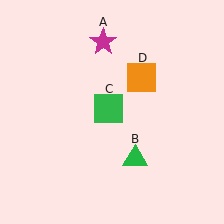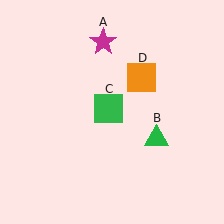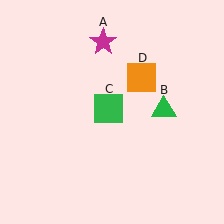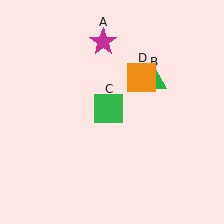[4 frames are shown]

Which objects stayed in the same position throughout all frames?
Magenta star (object A) and green square (object C) and orange square (object D) remained stationary.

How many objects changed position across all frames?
1 object changed position: green triangle (object B).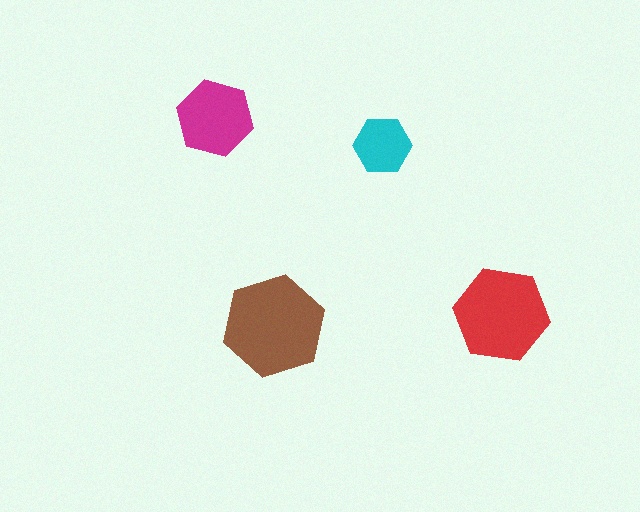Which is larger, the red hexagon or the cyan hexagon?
The red one.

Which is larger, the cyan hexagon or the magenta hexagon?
The magenta one.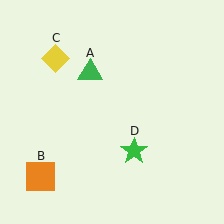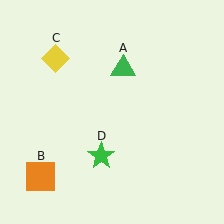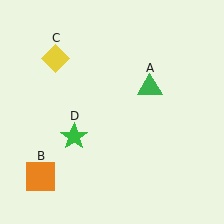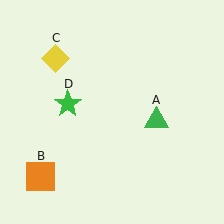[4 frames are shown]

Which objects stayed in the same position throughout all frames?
Orange square (object B) and yellow diamond (object C) remained stationary.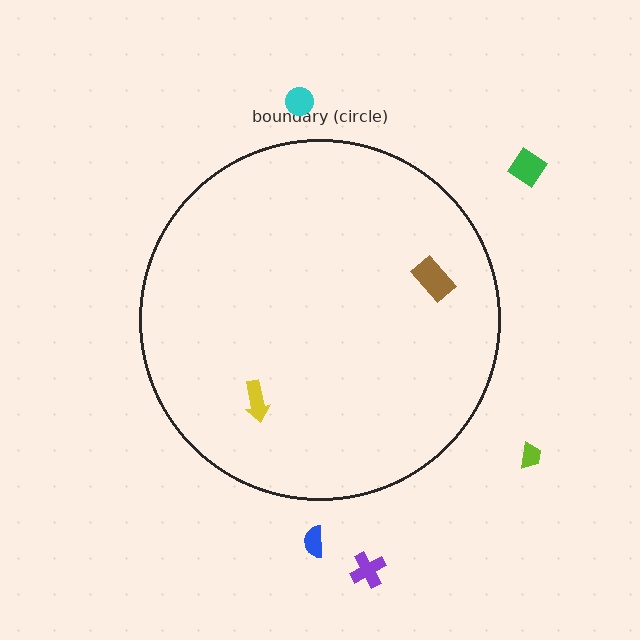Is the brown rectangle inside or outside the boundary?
Inside.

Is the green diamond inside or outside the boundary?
Outside.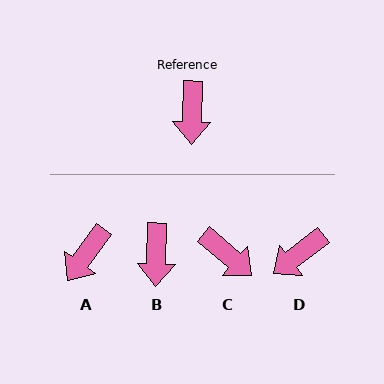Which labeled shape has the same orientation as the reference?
B.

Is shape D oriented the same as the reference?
No, it is off by about 50 degrees.